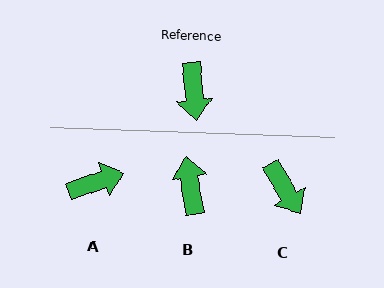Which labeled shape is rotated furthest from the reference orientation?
B, about 176 degrees away.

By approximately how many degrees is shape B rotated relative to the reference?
Approximately 176 degrees clockwise.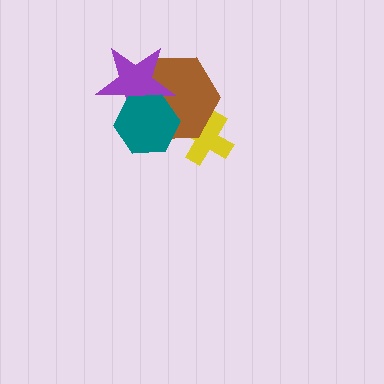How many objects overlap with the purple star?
2 objects overlap with the purple star.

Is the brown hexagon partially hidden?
Yes, it is partially covered by another shape.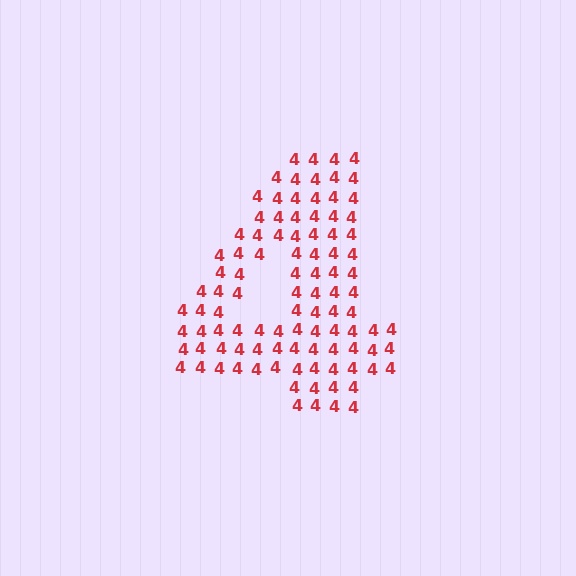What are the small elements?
The small elements are digit 4's.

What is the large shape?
The large shape is the digit 4.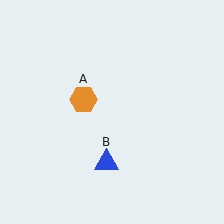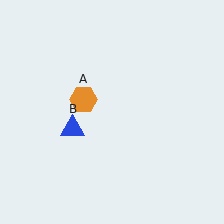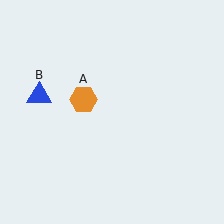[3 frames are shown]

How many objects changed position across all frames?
1 object changed position: blue triangle (object B).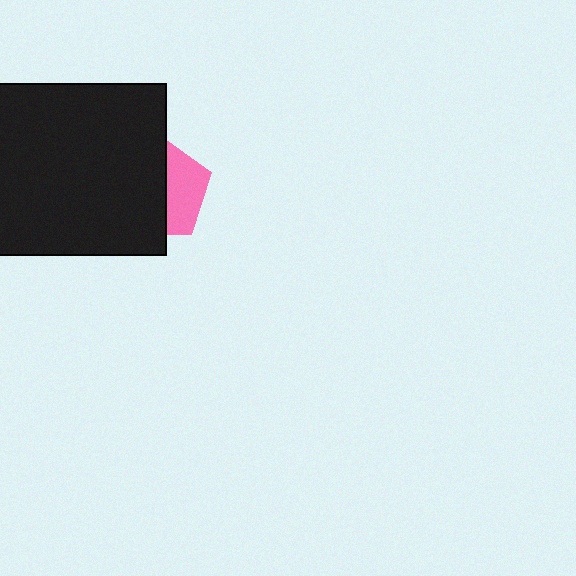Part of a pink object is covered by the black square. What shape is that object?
It is a pentagon.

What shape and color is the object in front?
The object in front is a black square.